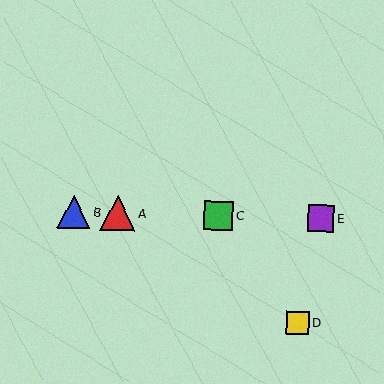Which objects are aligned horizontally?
Objects A, B, C, E are aligned horizontally.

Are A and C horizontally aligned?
Yes, both are at y≈213.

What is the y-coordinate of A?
Object A is at y≈213.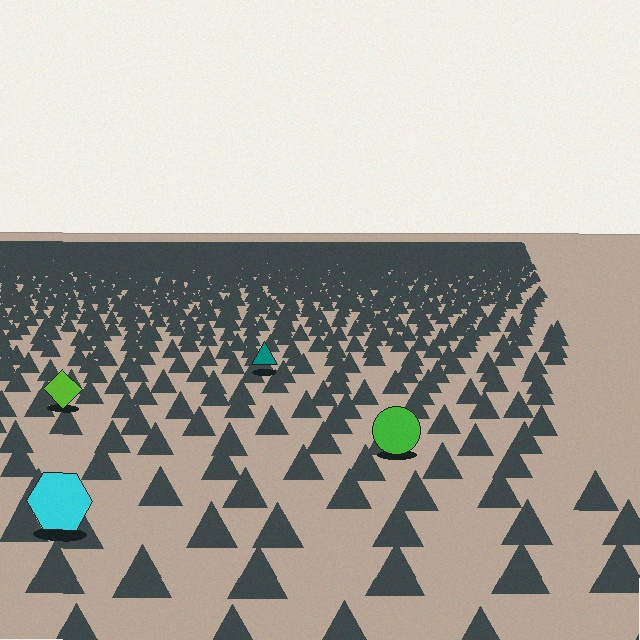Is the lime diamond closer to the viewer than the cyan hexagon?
No. The cyan hexagon is closer — you can tell from the texture gradient: the ground texture is coarser near it.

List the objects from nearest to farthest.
From nearest to farthest: the cyan hexagon, the green circle, the lime diamond, the teal triangle.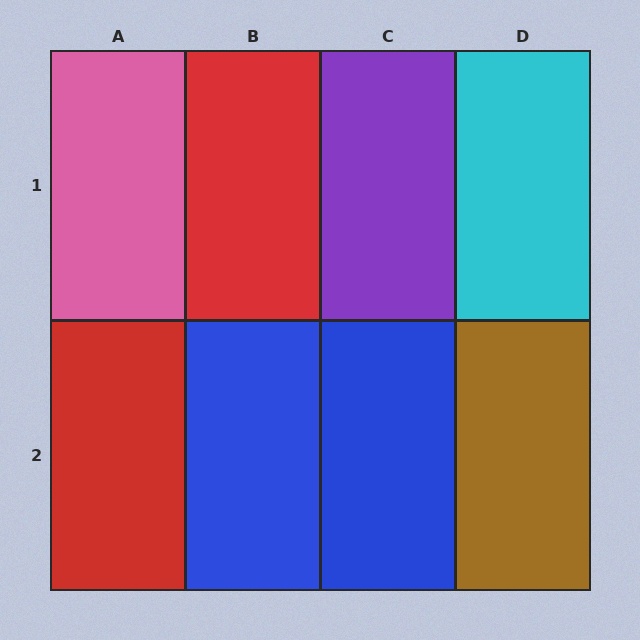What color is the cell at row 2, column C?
Blue.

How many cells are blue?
2 cells are blue.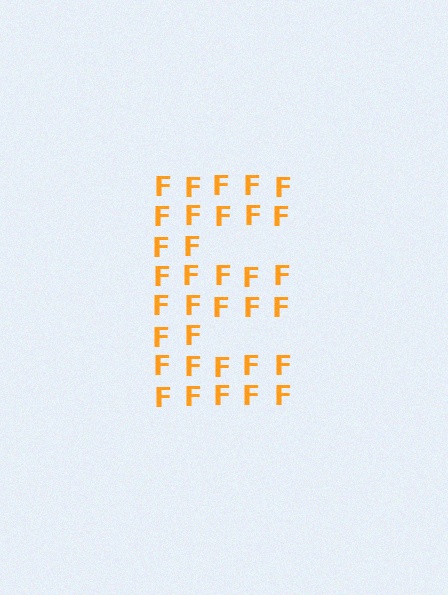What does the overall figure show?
The overall figure shows the letter E.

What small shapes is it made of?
It is made of small letter F's.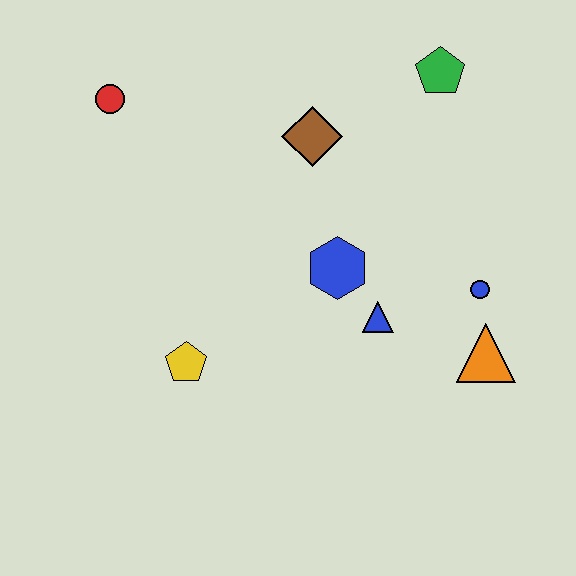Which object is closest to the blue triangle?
The blue hexagon is closest to the blue triangle.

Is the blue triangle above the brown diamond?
No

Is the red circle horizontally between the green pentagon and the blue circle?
No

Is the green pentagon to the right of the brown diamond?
Yes